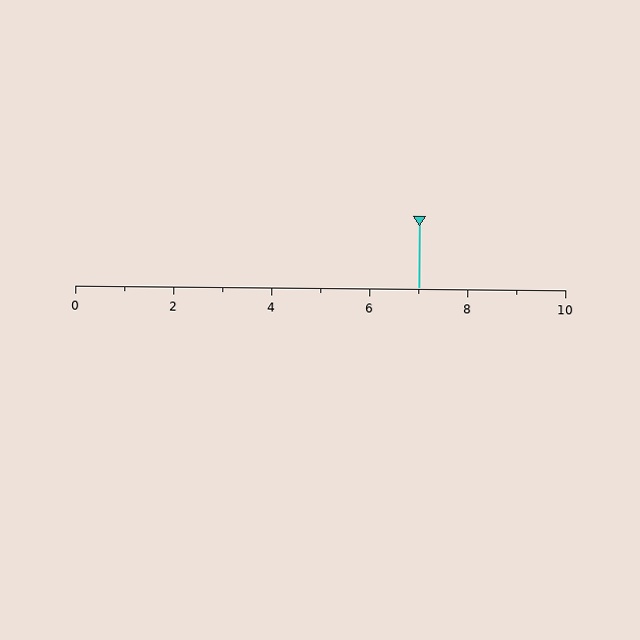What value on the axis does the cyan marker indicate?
The marker indicates approximately 7.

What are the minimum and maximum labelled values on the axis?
The axis runs from 0 to 10.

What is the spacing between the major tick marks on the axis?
The major ticks are spaced 2 apart.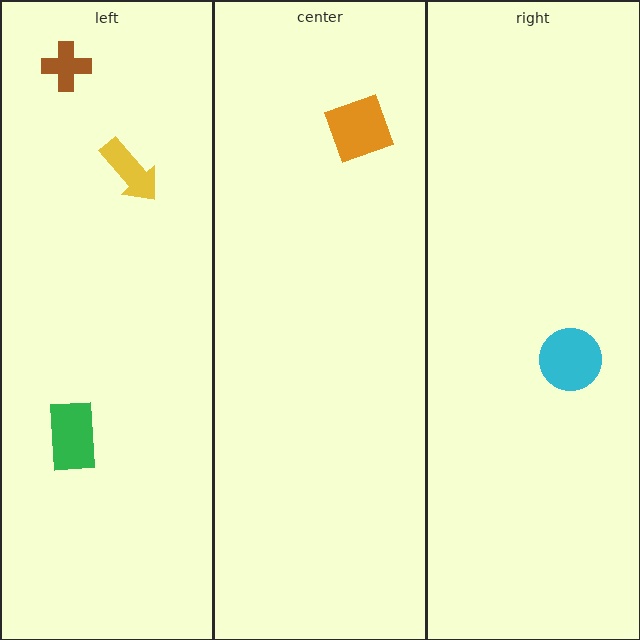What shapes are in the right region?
The cyan circle.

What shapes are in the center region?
The orange square.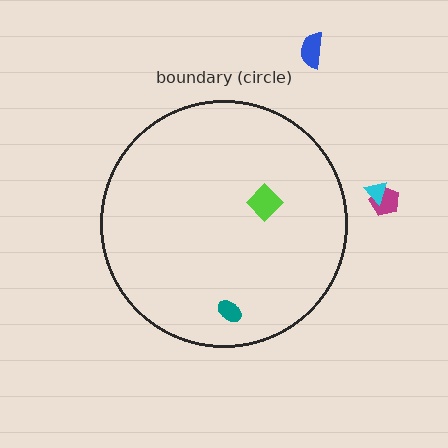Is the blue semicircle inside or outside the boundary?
Outside.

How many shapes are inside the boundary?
2 inside, 3 outside.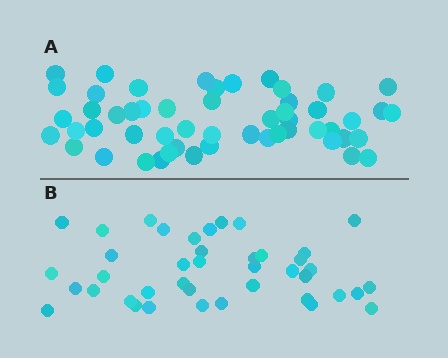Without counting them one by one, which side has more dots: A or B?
Region A (the top region) has more dots.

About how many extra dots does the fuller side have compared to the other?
Region A has roughly 12 or so more dots than region B.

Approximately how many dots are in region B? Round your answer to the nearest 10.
About 40 dots. (The exact count is 41, which rounds to 40.)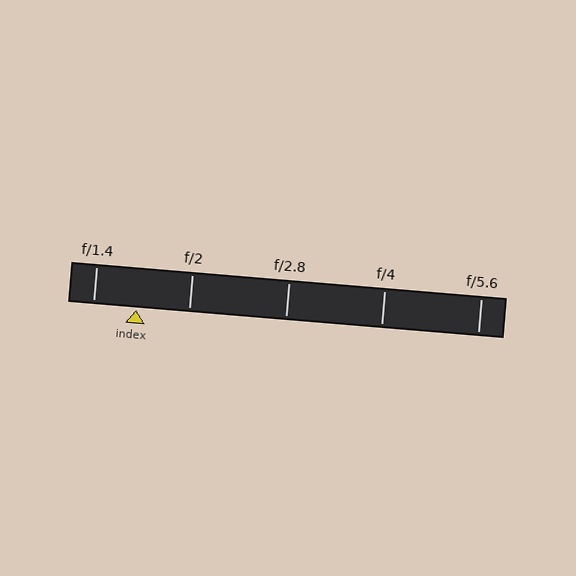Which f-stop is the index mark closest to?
The index mark is closest to f/1.4.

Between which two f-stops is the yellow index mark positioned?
The index mark is between f/1.4 and f/2.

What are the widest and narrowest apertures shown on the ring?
The widest aperture shown is f/1.4 and the narrowest is f/5.6.